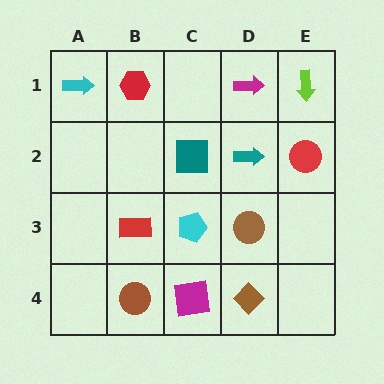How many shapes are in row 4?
3 shapes.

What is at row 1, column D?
A magenta arrow.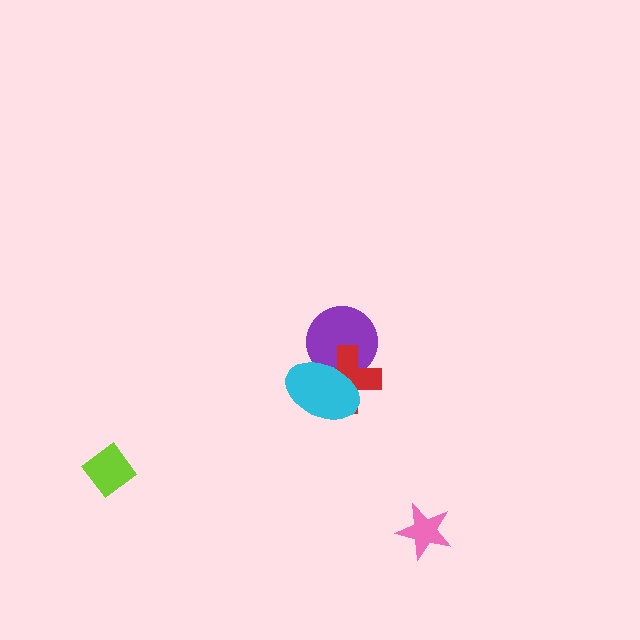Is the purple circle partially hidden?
Yes, it is partially covered by another shape.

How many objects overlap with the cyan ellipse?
2 objects overlap with the cyan ellipse.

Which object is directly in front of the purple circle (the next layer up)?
The red cross is directly in front of the purple circle.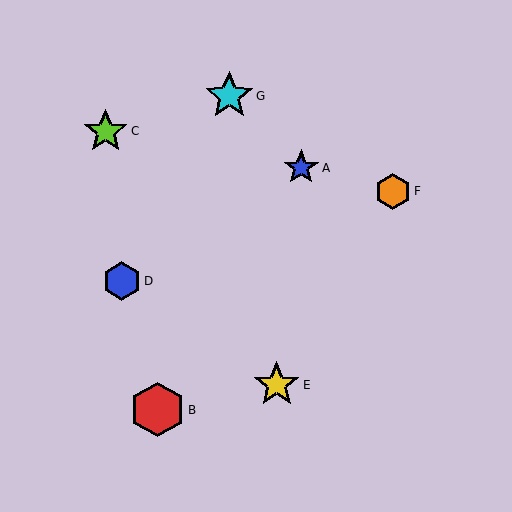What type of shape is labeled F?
Shape F is an orange hexagon.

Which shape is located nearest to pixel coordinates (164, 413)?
The red hexagon (labeled B) at (158, 410) is nearest to that location.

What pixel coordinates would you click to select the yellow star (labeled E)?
Click at (277, 385) to select the yellow star E.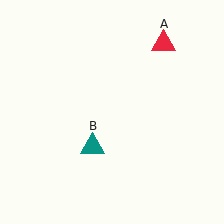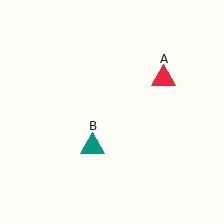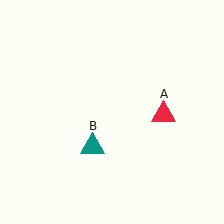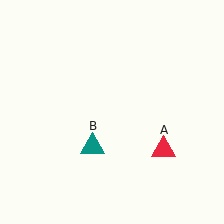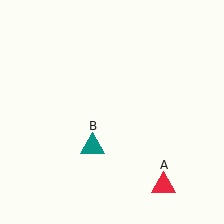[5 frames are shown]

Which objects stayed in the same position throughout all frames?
Teal triangle (object B) remained stationary.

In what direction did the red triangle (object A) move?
The red triangle (object A) moved down.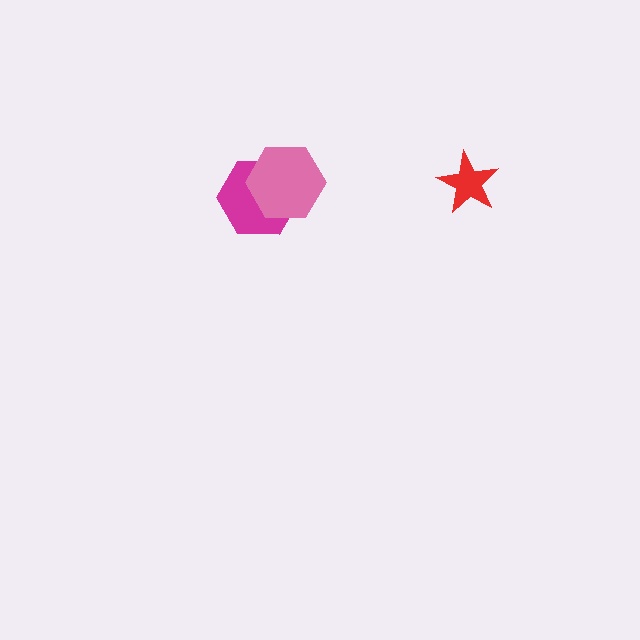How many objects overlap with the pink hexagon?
1 object overlaps with the pink hexagon.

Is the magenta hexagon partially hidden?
Yes, it is partially covered by another shape.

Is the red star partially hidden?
No, no other shape covers it.